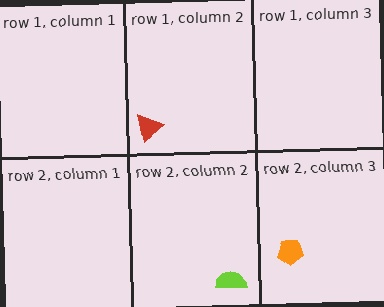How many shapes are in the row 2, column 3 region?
1.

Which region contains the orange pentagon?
The row 2, column 3 region.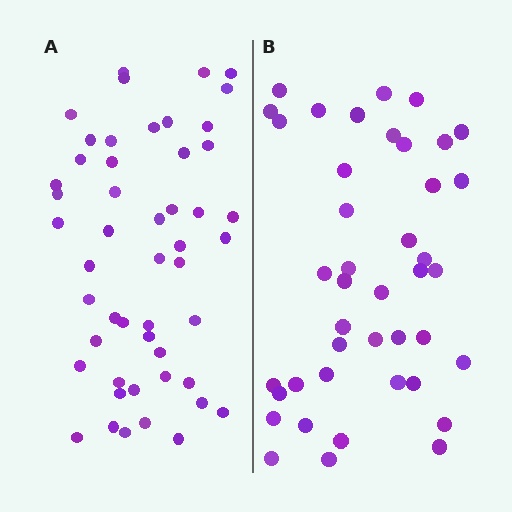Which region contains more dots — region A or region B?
Region A (the left region) has more dots.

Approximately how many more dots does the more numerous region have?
Region A has roughly 8 or so more dots than region B.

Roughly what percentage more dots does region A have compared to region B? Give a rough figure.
About 20% more.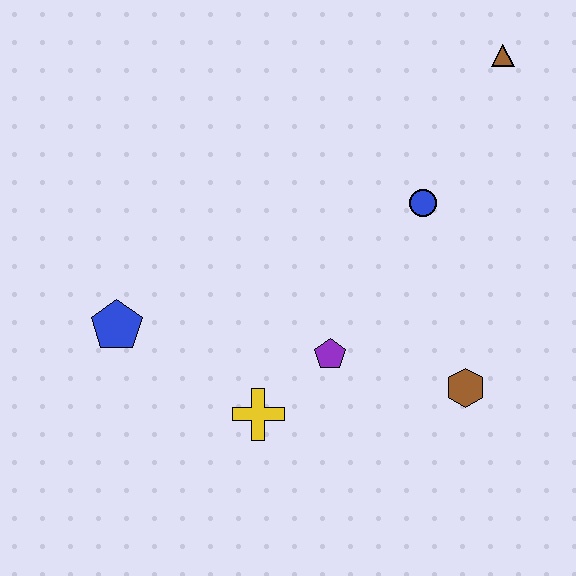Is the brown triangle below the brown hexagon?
No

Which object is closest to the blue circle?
The brown triangle is closest to the blue circle.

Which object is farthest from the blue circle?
The blue pentagon is farthest from the blue circle.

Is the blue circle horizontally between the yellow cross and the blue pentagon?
No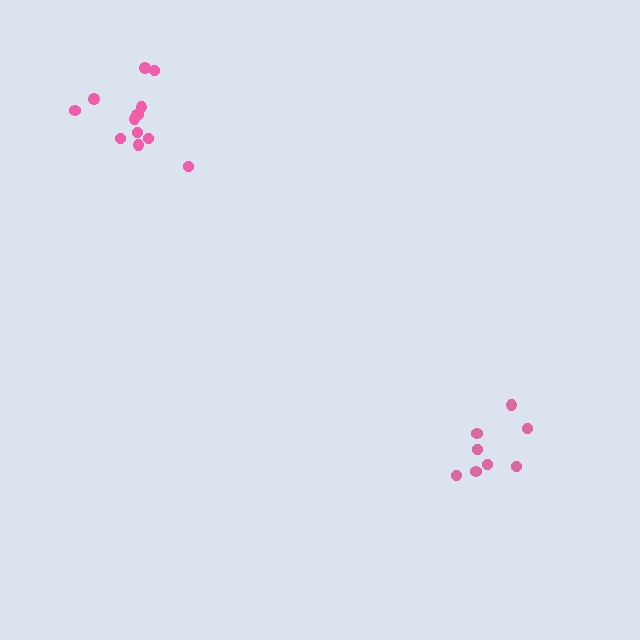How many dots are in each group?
Group 1: 8 dots, Group 2: 13 dots (21 total).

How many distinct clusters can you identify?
There are 2 distinct clusters.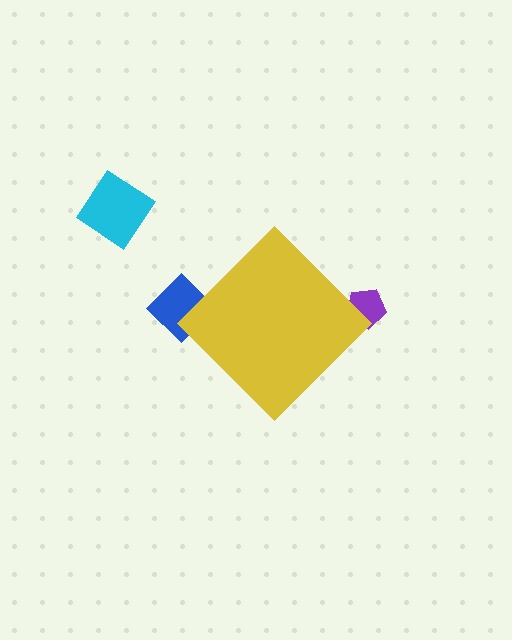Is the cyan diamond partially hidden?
No, the cyan diamond is fully visible.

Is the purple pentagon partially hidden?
Yes, the purple pentagon is partially hidden behind the yellow diamond.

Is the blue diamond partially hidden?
Yes, the blue diamond is partially hidden behind the yellow diamond.